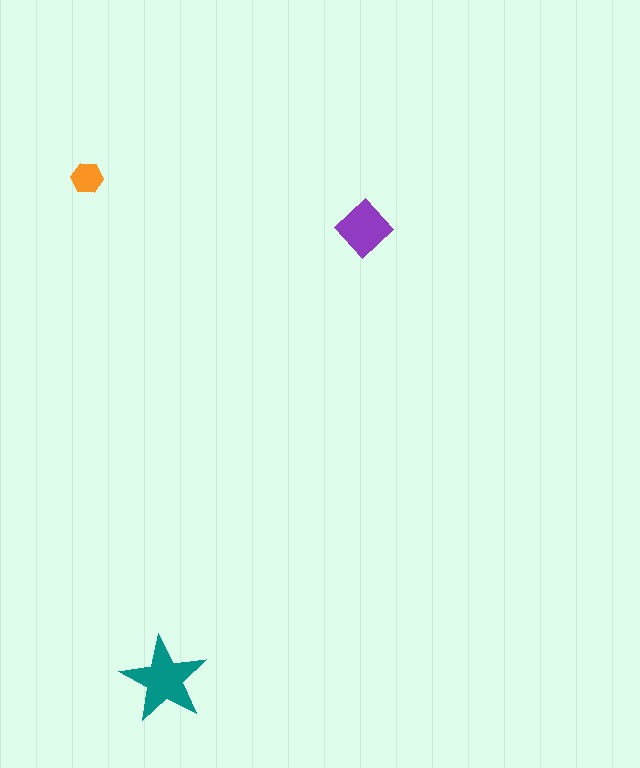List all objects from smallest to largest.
The orange hexagon, the purple diamond, the teal star.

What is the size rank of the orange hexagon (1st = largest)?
3rd.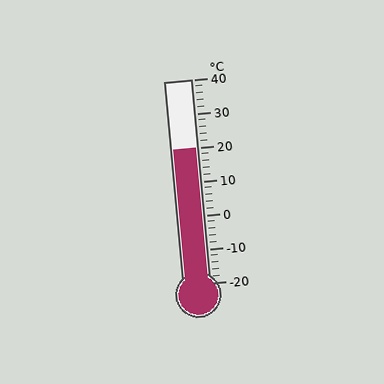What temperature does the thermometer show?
The thermometer shows approximately 20°C.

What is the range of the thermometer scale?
The thermometer scale ranges from -20°C to 40°C.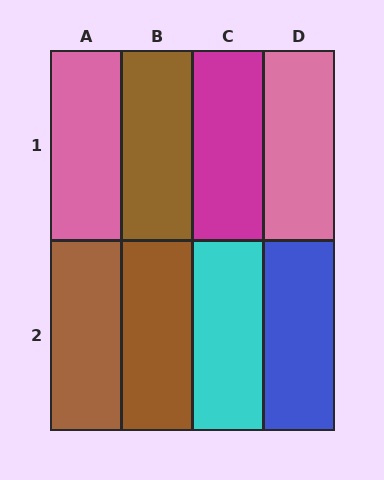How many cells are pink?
2 cells are pink.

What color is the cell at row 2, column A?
Brown.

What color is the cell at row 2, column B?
Brown.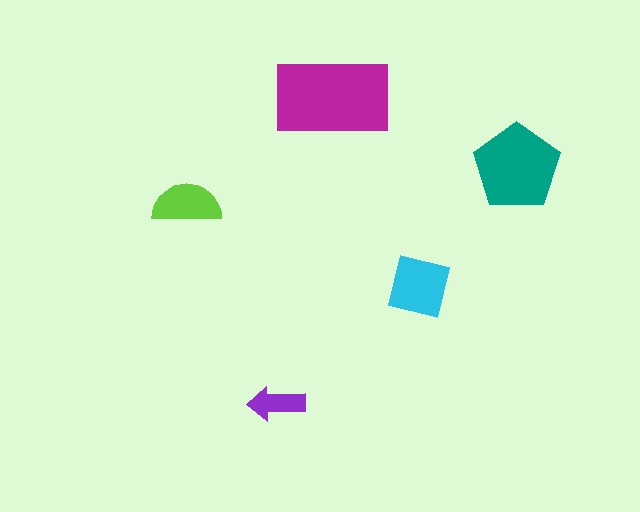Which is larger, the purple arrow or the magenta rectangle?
The magenta rectangle.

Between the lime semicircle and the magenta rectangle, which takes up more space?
The magenta rectangle.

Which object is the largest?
The magenta rectangle.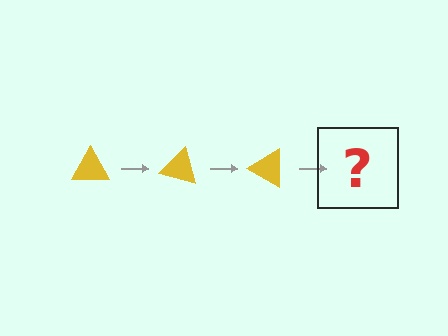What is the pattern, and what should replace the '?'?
The pattern is that the triangle rotates 15 degrees each step. The '?' should be a yellow triangle rotated 45 degrees.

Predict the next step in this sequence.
The next step is a yellow triangle rotated 45 degrees.